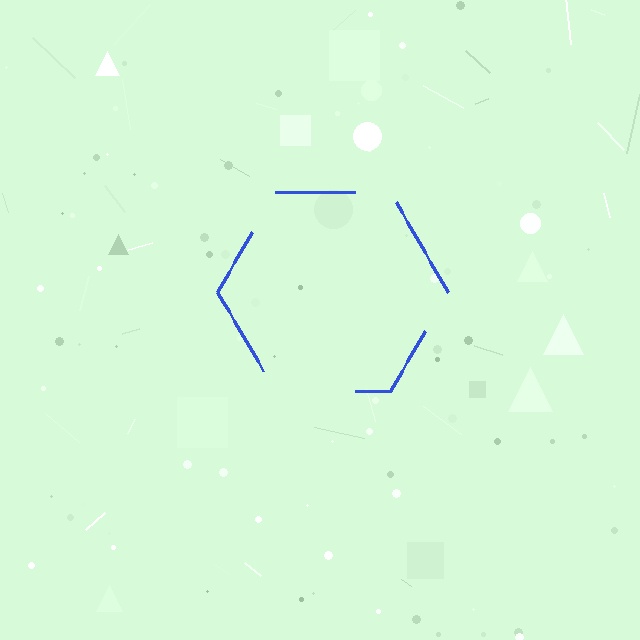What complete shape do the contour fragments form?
The contour fragments form a hexagon.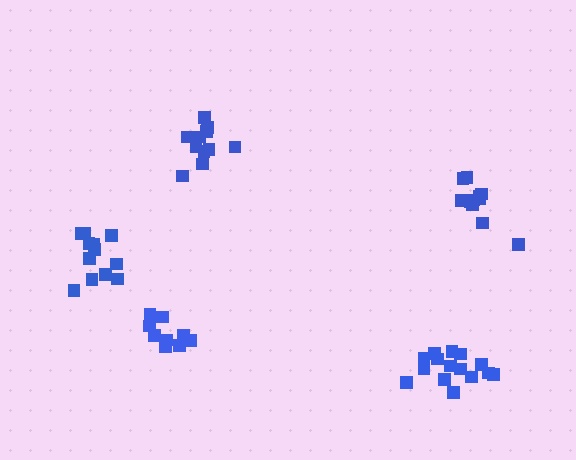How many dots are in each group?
Group 1: 12 dots, Group 2: 11 dots, Group 3: 15 dots, Group 4: 11 dots, Group 5: 10 dots (59 total).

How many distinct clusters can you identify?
There are 5 distinct clusters.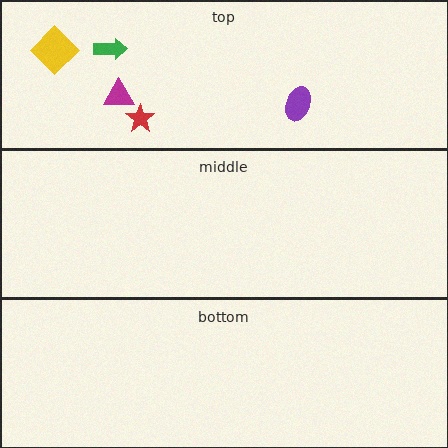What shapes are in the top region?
The purple ellipse, the yellow diamond, the red star, the magenta triangle, the green arrow.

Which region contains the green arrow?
The top region.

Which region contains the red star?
The top region.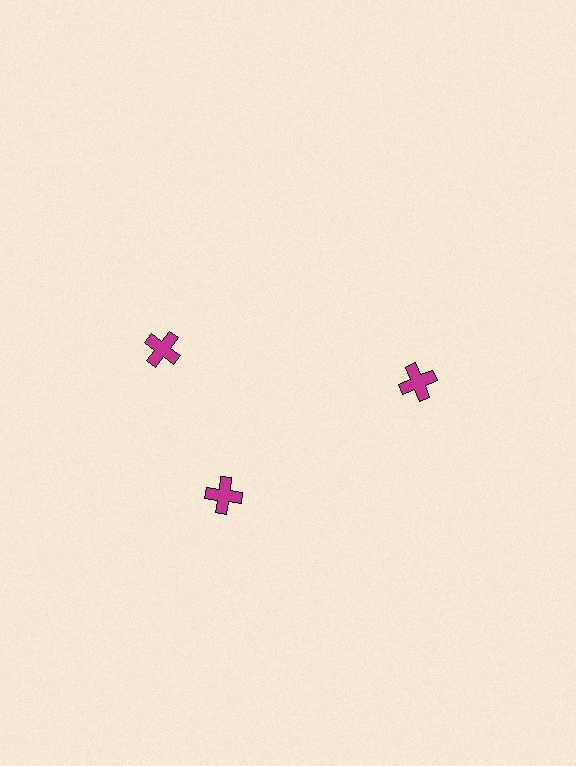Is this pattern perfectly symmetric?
No. The 3 magenta crosses are arranged in a ring, but one element near the 11 o'clock position is rotated out of alignment along the ring, breaking the 3-fold rotational symmetry.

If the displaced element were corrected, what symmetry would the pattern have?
It would have 3-fold rotational symmetry — the pattern would map onto itself every 120 degrees.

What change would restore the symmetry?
The symmetry would be restored by rotating it back into even spacing with its neighbors so that all 3 crosses sit at equal angles and equal distance from the center.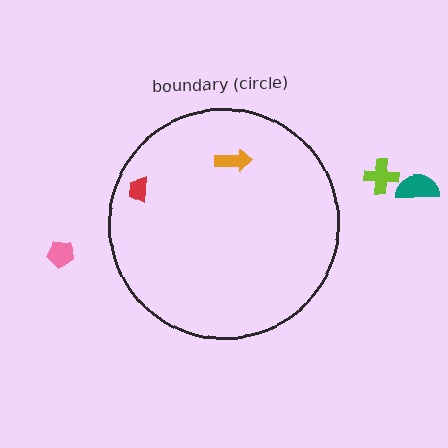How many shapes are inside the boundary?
2 inside, 3 outside.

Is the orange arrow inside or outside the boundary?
Inside.